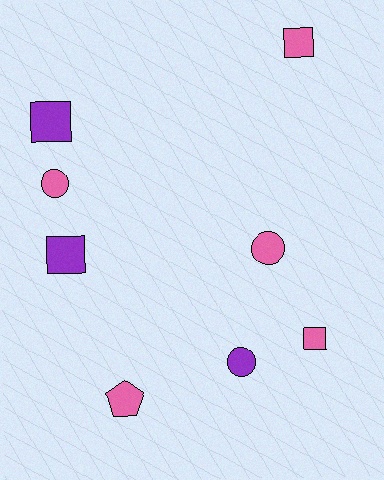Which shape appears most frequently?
Square, with 4 objects.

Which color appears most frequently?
Pink, with 5 objects.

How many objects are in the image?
There are 8 objects.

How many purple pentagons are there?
There are no purple pentagons.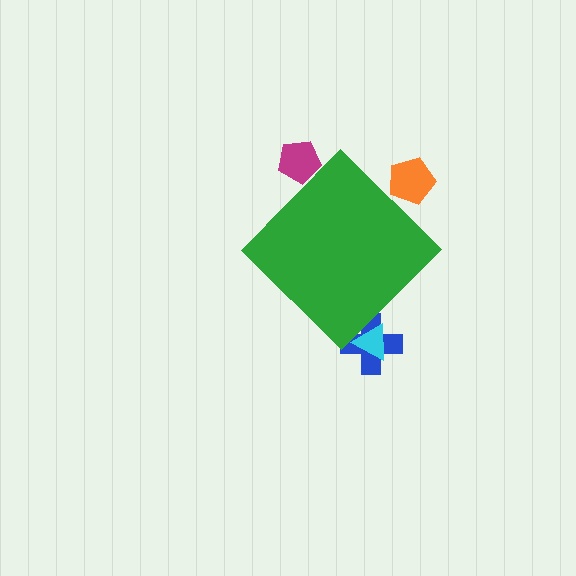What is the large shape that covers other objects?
A green diamond.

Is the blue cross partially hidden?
Yes, the blue cross is partially hidden behind the green diamond.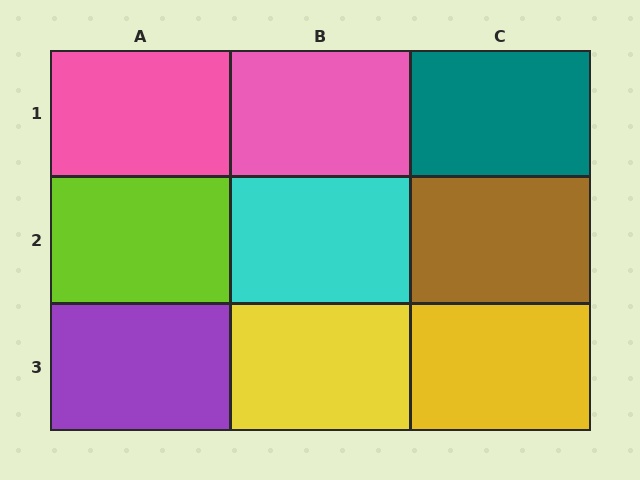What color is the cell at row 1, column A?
Pink.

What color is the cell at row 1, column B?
Pink.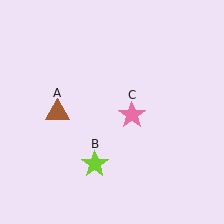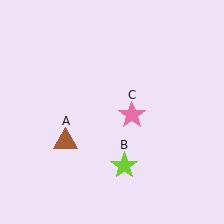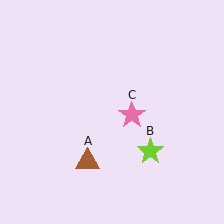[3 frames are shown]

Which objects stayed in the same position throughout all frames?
Pink star (object C) remained stationary.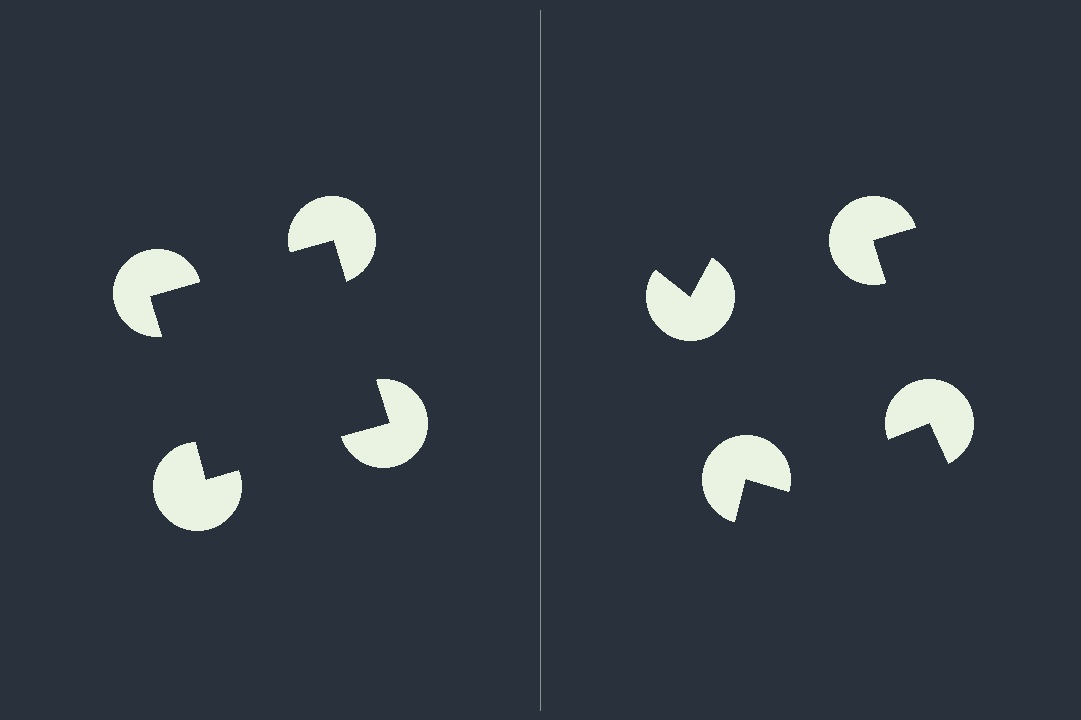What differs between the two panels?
The pac-man discs are positioned identically on both sides; only the wedge orientations differ. On the left they align to a square; on the right they are misaligned.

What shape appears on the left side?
An illusory square.